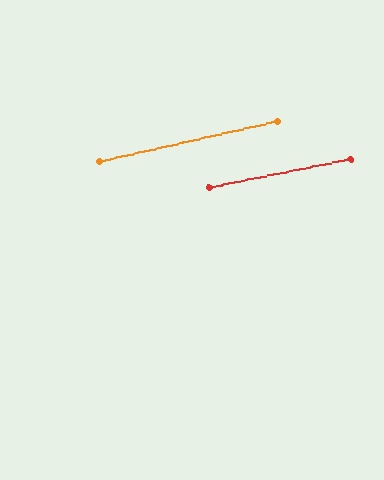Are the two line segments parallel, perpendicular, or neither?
Parallel — their directions differ by only 1.6°.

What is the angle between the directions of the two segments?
Approximately 2 degrees.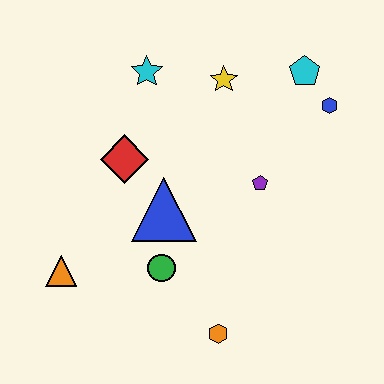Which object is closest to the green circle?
The blue triangle is closest to the green circle.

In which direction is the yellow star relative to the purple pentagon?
The yellow star is above the purple pentagon.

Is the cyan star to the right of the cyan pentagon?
No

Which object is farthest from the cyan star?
The orange hexagon is farthest from the cyan star.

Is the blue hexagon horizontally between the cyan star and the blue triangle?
No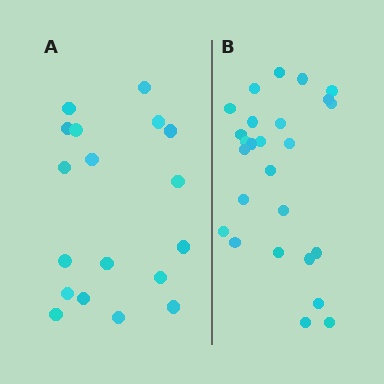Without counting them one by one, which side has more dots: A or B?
Region B (the right region) has more dots.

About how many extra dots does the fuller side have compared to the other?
Region B has roughly 8 or so more dots than region A.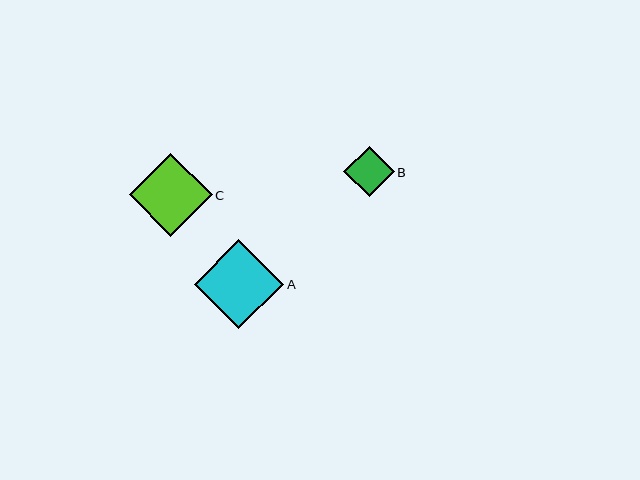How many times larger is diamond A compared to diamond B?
Diamond A is approximately 1.8 times the size of diamond B.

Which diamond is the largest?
Diamond A is the largest with a size of approximately 89 pixels.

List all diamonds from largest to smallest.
From largest to smallest: A, C, B.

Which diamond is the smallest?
Diamond B is the smallest with a size of approximately 50 pixels.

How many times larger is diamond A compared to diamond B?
Diamond A is approximately 1.8 times the size of diamond B.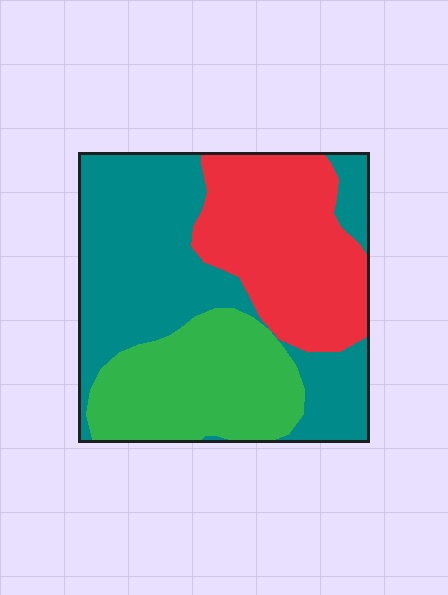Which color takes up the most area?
Teal, at roughly 45%.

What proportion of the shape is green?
Green covers around 25% of the shape.